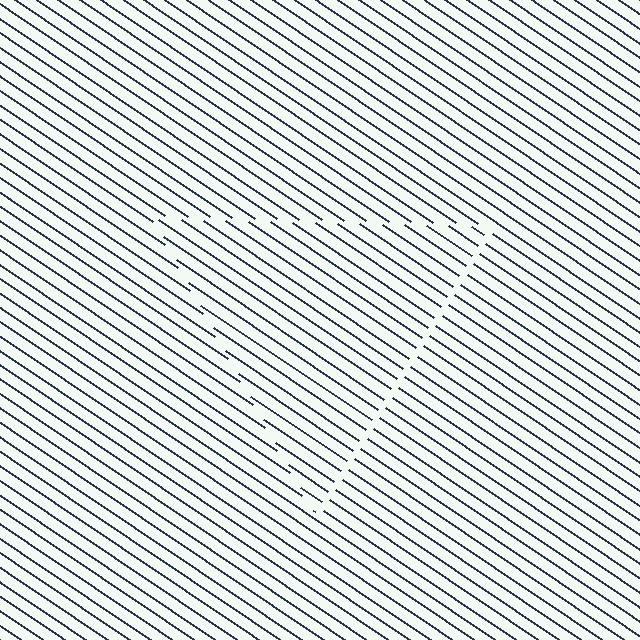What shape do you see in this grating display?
An illusory triangle. The interior of the shape contains the same grating, shifted by half a period — the contour is defined by the phase discontinuity where line-ends from the inner and outer gratings abut.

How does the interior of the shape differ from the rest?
The interior of the shape contains the same grating, shifted by half a period — the contour is defined by the phase discontinuity where line-ends from the inner and outer gratings abut.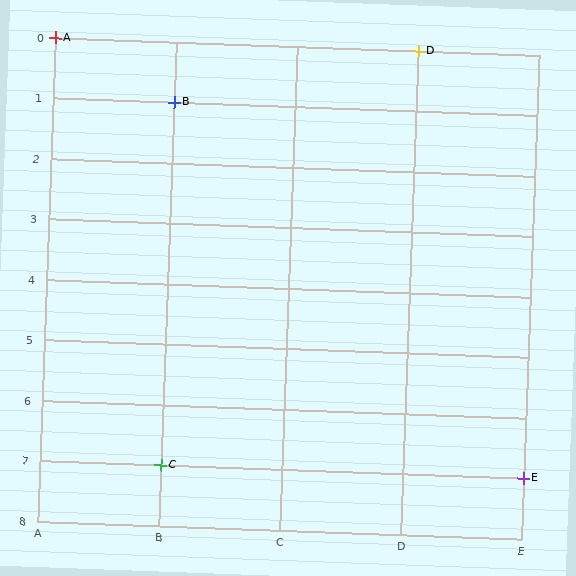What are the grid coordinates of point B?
Point B is at grid coordinates (B, 1).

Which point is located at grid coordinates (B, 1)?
Point B is at (B, 1).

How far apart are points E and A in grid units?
Points E and A are 4 columns and 7 rows apart (about 8.1 grid units diagonally).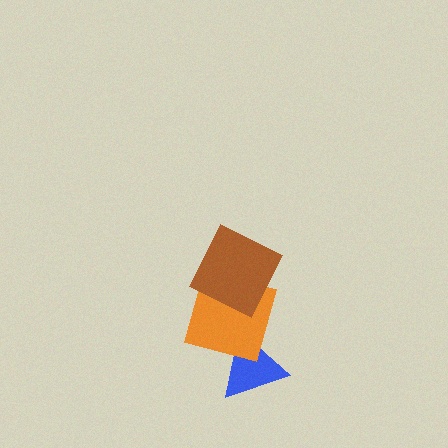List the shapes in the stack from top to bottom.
From top to bottom: the brown square, the orange square, the blue triangle.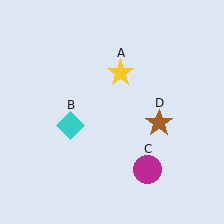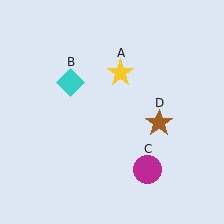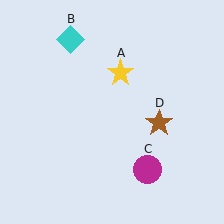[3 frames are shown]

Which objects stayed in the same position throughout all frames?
Yellow star (object A) and magenta circle (object C) and brown star (object D) remained stationary.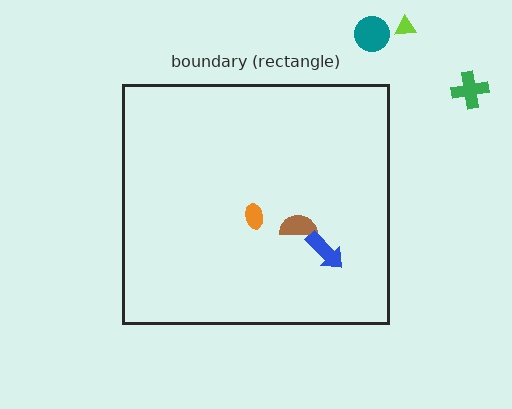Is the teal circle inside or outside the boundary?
Outside.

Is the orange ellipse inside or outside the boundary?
Inside.